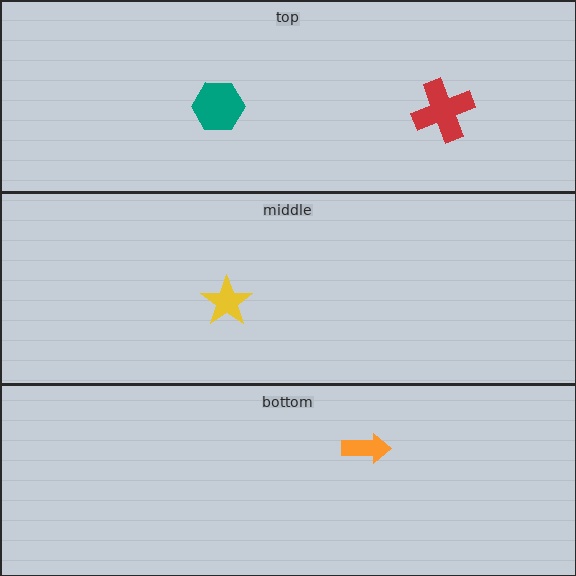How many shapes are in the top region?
2.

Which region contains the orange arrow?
The bottom region.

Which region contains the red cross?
The top region.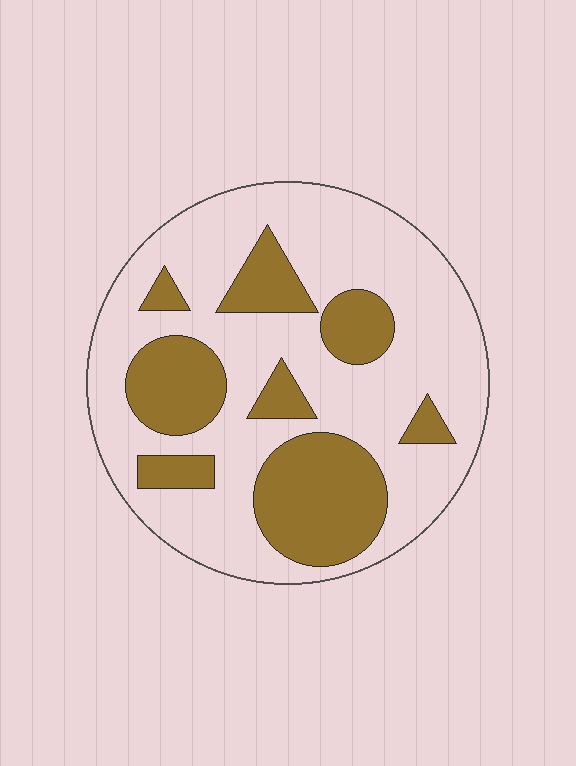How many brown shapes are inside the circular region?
8.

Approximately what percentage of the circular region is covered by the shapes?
Approximately 30%.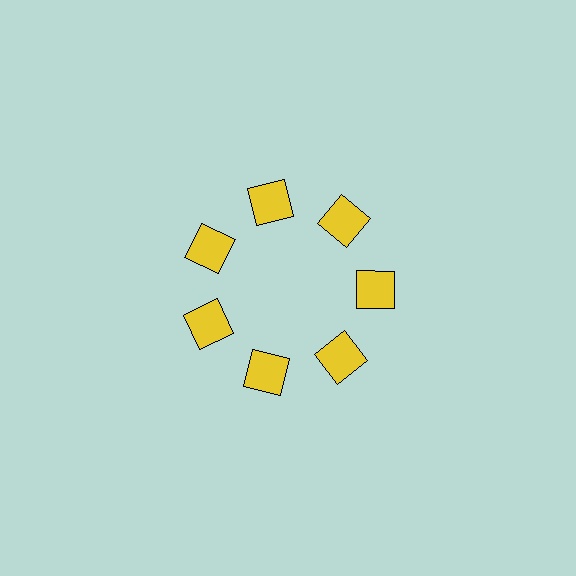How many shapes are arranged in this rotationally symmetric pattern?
There are 7 shapes, arranged in 7 groups of 1.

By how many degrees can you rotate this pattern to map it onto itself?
The pattern maps onto itself every 51 degrees of rotation.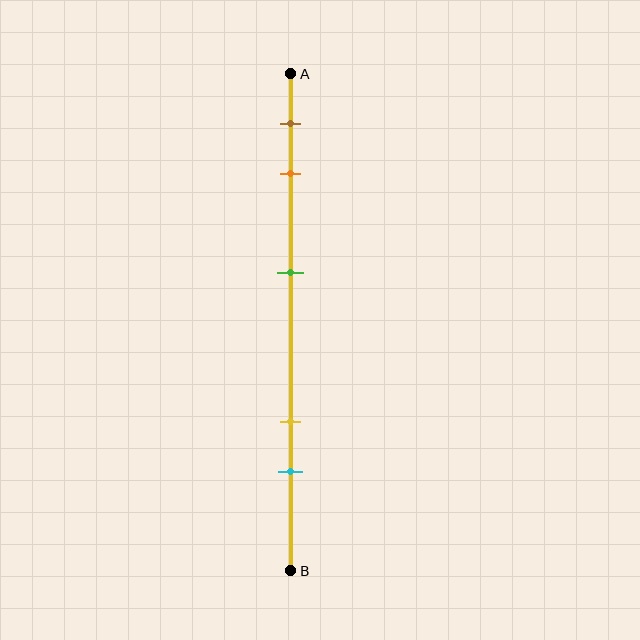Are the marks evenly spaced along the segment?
No, the marks are not evenly spaced.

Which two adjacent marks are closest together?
The brown and orange marks are the closest adjacent pair.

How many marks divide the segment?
There are 5 marks dividing the segment.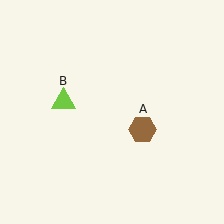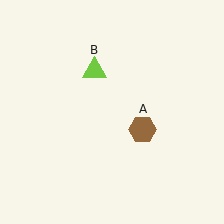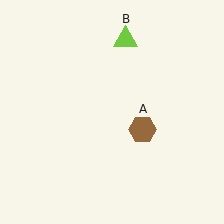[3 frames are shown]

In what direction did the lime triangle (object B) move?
The lime triangle (object B) moved up and to the right.